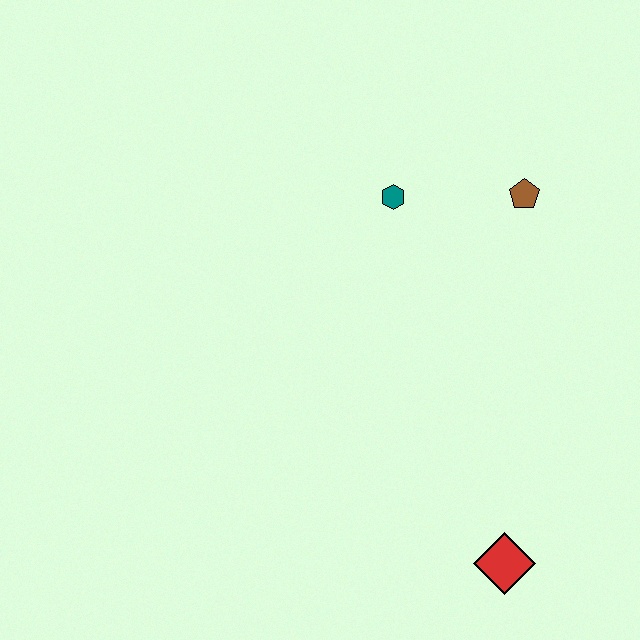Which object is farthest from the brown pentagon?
The red diamond is farthest from the brown pentagon.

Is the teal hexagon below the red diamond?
No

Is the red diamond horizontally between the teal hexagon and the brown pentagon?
Yes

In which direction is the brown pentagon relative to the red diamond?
The brown pentagon is above the red diamond.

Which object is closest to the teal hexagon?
The brown pentagon is closest to the teal hexagon.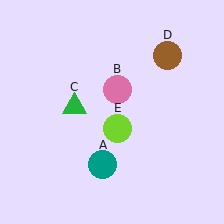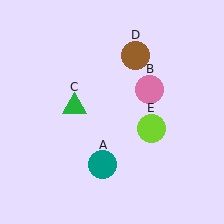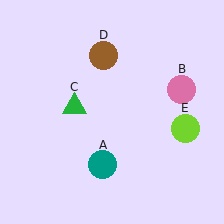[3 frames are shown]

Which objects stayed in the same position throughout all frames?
Teal circle (object A) and green triangle (object C) remained stationary.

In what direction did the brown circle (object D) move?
The brown circle (object D) moved left.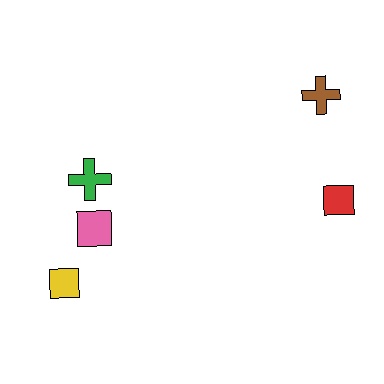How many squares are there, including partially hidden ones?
There are 3 squares.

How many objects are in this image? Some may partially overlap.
There are 5 objects.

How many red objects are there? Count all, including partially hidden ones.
There is 1 red object.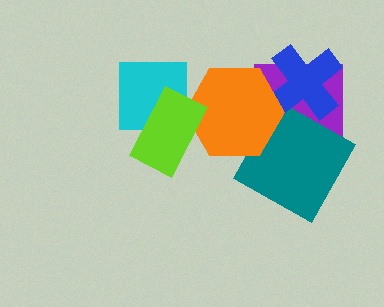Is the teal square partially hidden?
Yes, it is partially covered by another shape.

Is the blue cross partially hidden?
Yes, it is partially covered by another shape.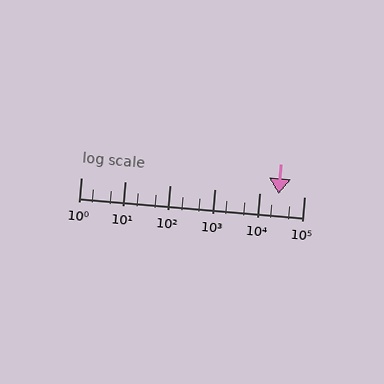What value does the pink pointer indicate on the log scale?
The pointer indicates approximately 27000.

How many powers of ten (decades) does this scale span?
The scale spans 5 decades, from 1 to 100000.